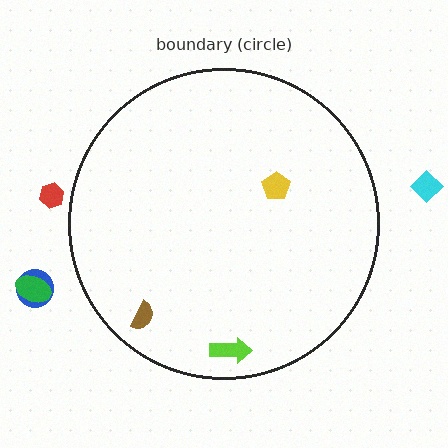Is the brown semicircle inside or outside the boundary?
Inside.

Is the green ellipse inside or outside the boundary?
Outside.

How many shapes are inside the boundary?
3 inside, 4 outside.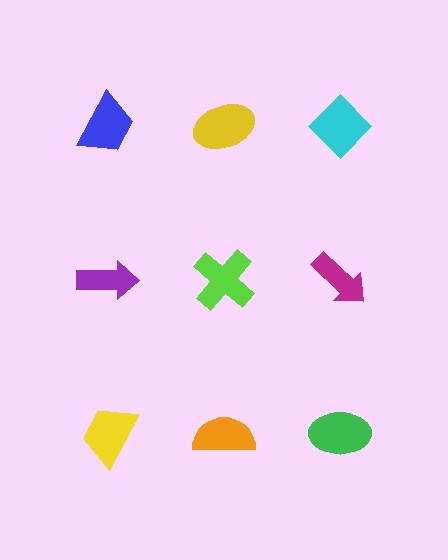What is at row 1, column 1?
A blue trapezoid.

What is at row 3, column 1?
A yellow trapezoid.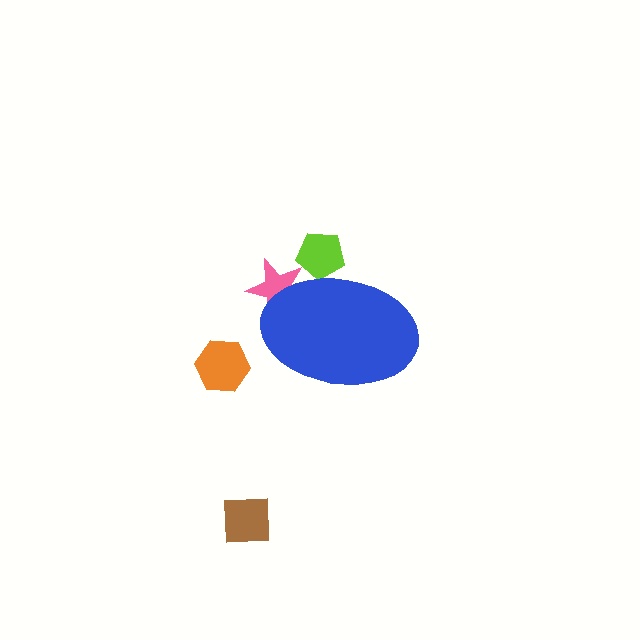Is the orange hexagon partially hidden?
No, the orange hexagon is fully visible.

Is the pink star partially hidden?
Yes, the pink star is partially hidden behind the blue ellipse.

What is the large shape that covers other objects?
A blue ellipse.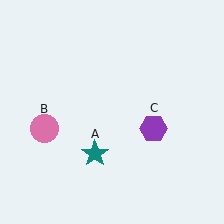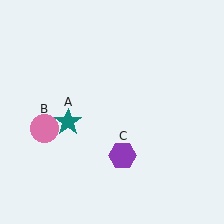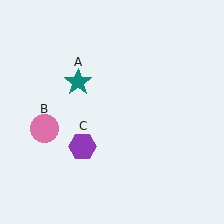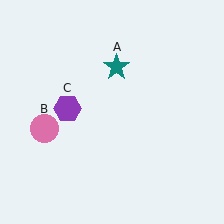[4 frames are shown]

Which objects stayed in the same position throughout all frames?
Pink circle (object B) remained stationary.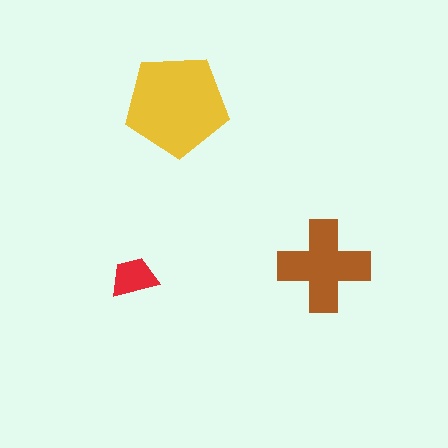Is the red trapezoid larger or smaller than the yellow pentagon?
Smaller.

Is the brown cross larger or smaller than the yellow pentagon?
Smaller.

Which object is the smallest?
The red trapezoid.